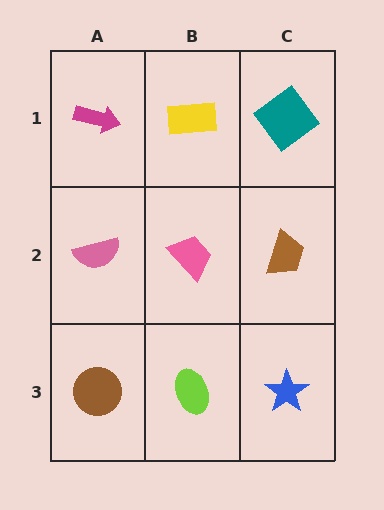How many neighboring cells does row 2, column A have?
3.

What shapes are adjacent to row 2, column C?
A teal diamond (row 1, column C), a blue star (row 3, column C), a pink trapezoid (row 2, column B).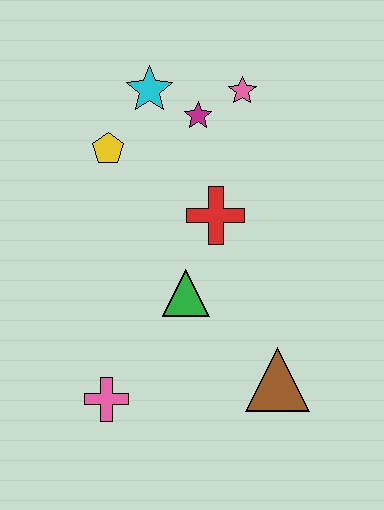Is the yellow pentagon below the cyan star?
Yes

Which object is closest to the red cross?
The green triangle is closest to the red cross.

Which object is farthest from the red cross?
The pink cross is farthest from the red cross.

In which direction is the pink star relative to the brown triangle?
The pink star is above the brown triangle.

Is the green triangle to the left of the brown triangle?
Yes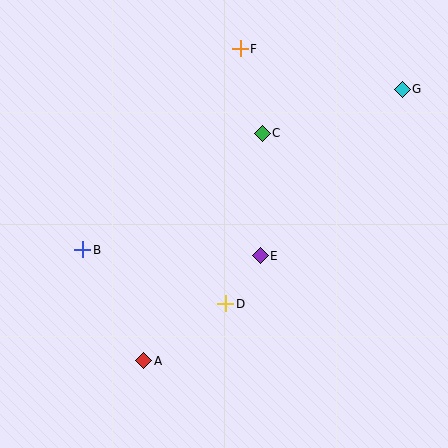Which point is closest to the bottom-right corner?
Point D is closest to the bottom-right corner.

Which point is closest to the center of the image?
Point E at (260, 256) is closest to the center.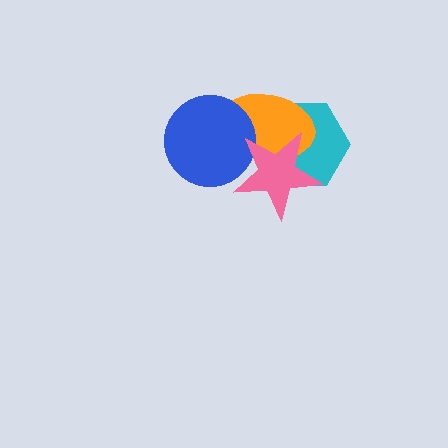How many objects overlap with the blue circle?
2 objects overlap with the blue circle.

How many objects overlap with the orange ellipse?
3 objects overlap with the orange ellipse.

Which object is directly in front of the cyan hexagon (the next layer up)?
The orange ellipse is directly in front of the cyan hexagon.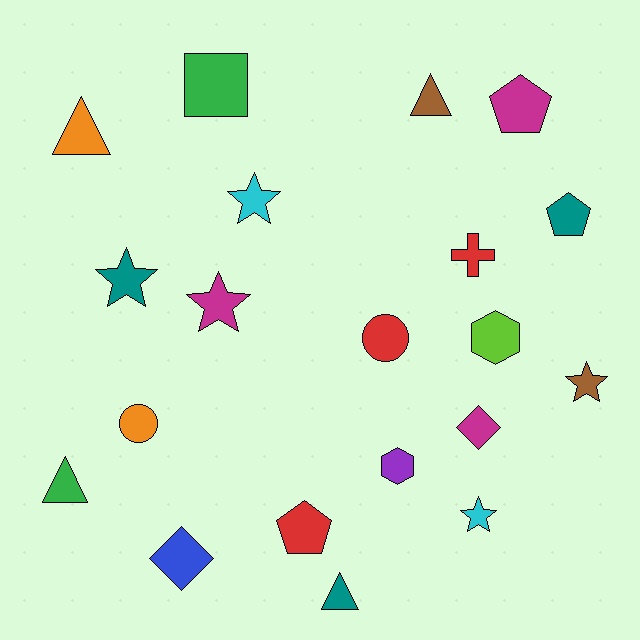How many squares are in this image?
There is 1 square.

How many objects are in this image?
There are 20 objects.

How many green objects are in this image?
There are 2 green objects.